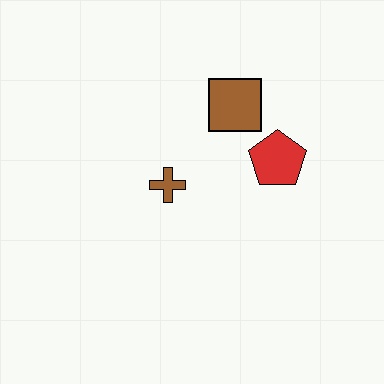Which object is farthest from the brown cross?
The red pentagon is farthest from the brown cross.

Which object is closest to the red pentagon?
The brown square is closest to the red pentagon.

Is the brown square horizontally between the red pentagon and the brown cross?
Yes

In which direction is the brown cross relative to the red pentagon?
The brown cross is to the left of the red pentagon.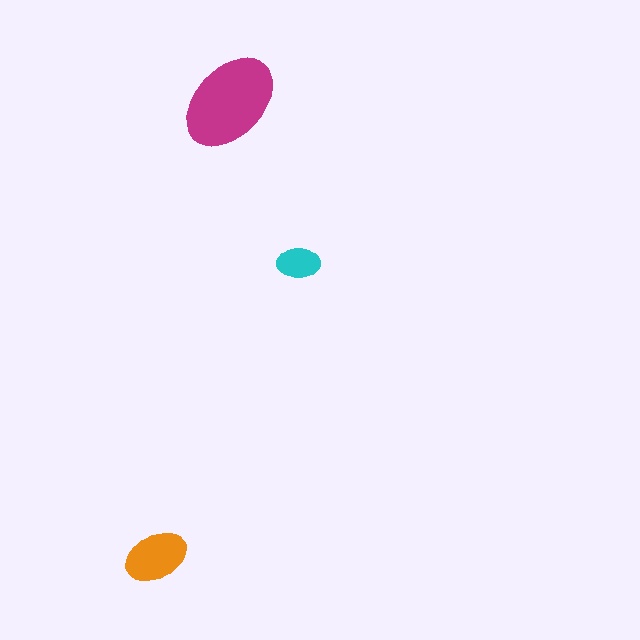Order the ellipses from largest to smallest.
the magenta one, the orange one, the cyan one.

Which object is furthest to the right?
The cyan ellipse is rightmost.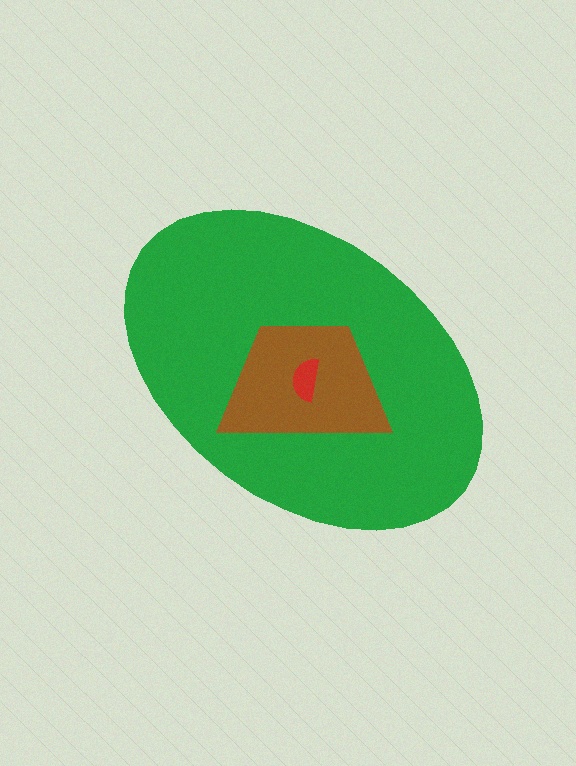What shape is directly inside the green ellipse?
The brown trapezoid.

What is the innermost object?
The red semicircle.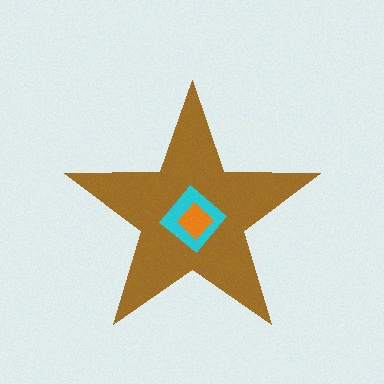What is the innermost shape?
The orange diamond.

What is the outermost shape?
The brown star.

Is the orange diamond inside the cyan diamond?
Yes.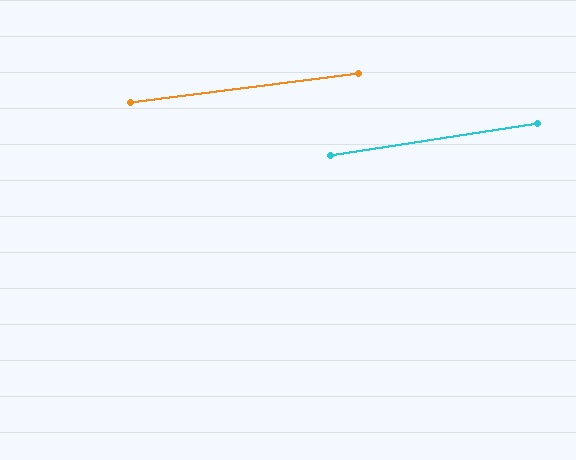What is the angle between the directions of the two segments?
Approximately 2 degrees.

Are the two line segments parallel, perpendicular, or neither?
Parallel — their directions differ by only 1.5°.